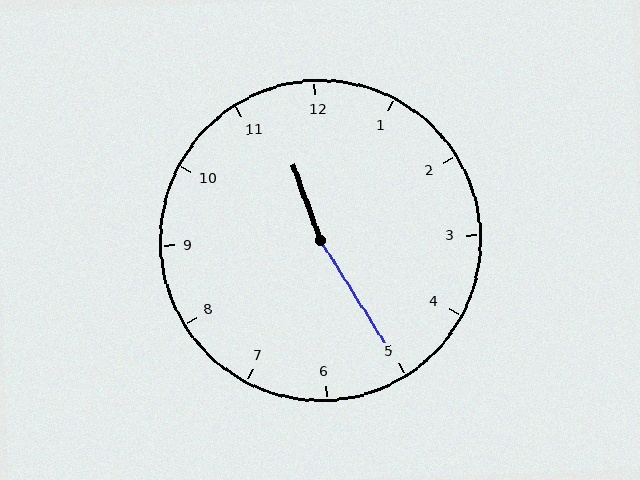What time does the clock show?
11:25.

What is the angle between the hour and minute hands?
Approximately 168 degrees.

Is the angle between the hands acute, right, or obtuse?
It is obtuse.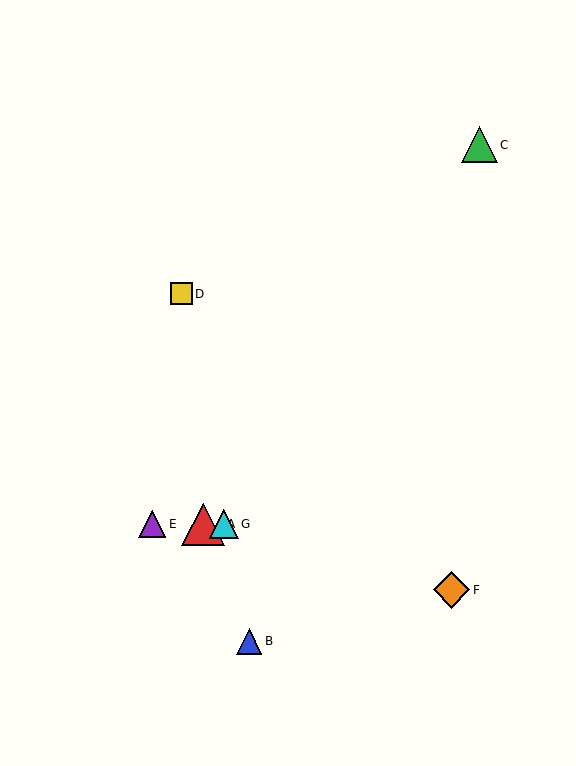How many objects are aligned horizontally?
3 objects (A, E, G) are aligned horizontally.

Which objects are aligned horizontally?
Objects A, E, G are aligned horizontally.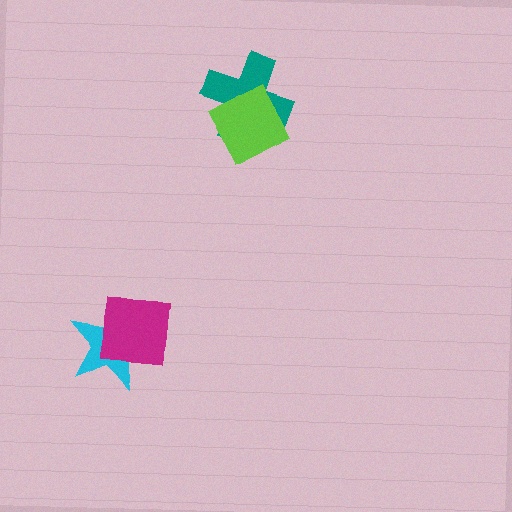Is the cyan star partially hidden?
Yes, it is partially covered by another shape.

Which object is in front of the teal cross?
The lime square is in front of the teal cross.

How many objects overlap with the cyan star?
1 object overlaps with the cyan star.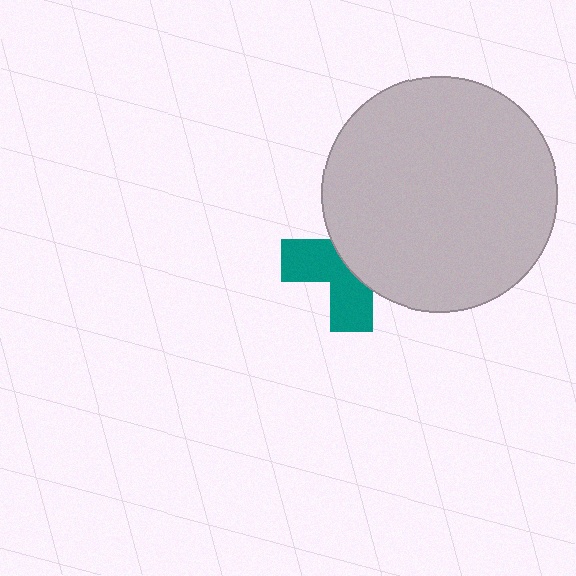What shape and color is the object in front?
The object in front is a light gray circle.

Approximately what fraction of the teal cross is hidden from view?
Roughly 54% of the teal cross is hidden behind the light gray circle.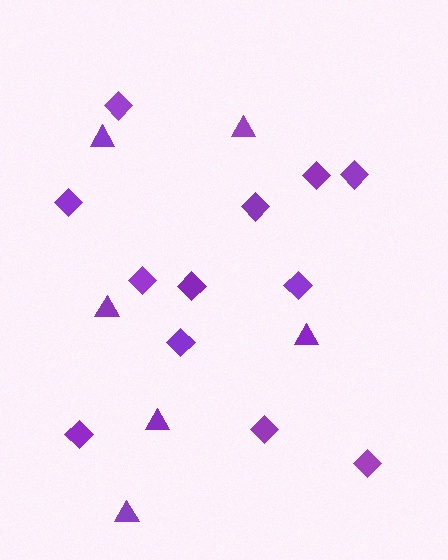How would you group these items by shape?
There are 2 groups: one group of triangles (6) and one group of diamonds (12).